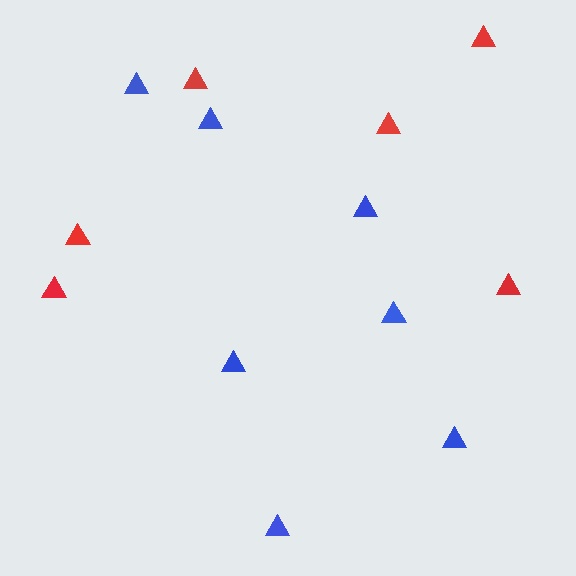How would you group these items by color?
There are 2 groups: one group of blue triangles (7) and one group of red triangles (6).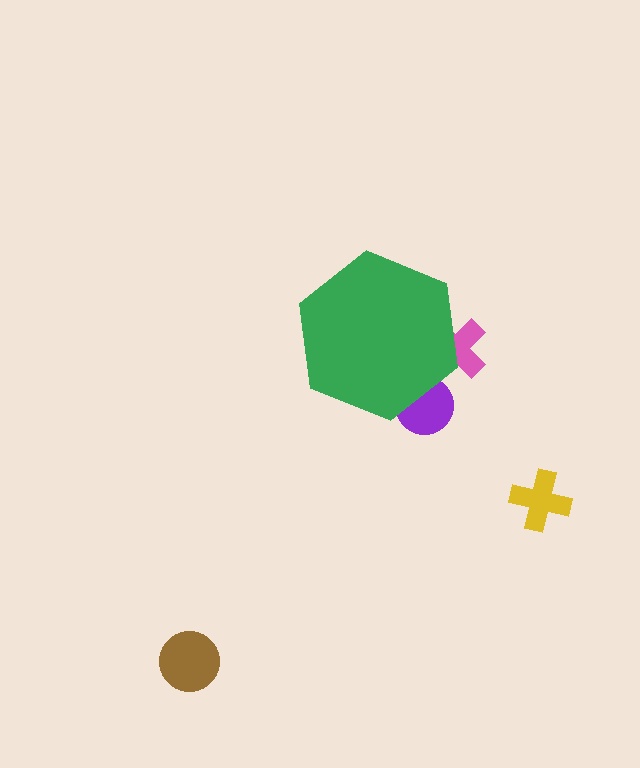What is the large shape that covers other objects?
A green hexagon.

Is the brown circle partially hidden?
No, the brown circle is fully visible.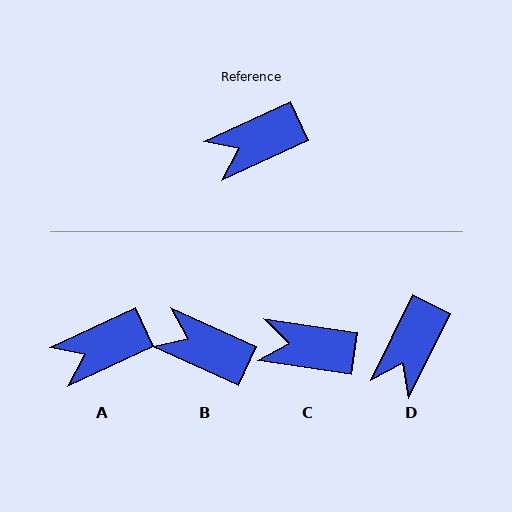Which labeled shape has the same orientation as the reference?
A.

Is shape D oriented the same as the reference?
No, it is off by about 39 degrees.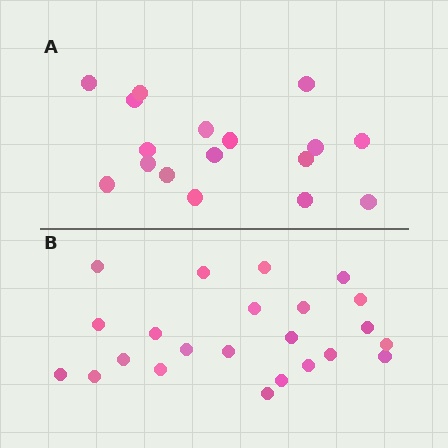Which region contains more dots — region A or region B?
Region B (the bottom region) has more dots.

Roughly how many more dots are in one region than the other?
Region B has about 6 more dots than region A.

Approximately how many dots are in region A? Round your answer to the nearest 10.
About 20 dots. (The exact count is 17, which rounds to 20.)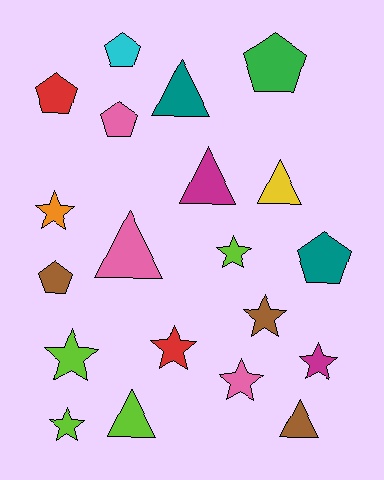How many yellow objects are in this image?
There is 1 yellow object.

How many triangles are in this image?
There are 6 triangles.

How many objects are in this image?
There are 20 objects.